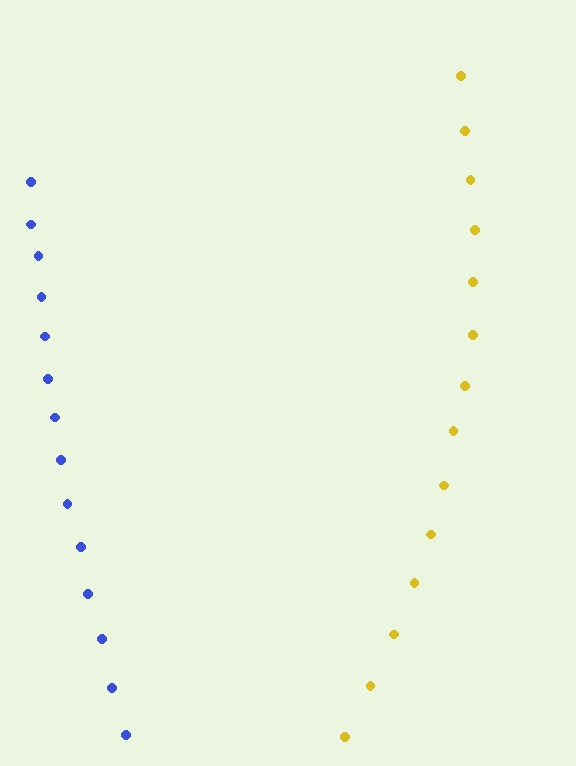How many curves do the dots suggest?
There are 2 distinct paths.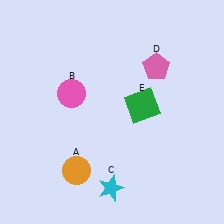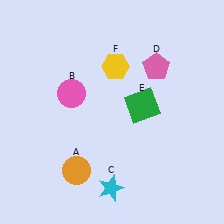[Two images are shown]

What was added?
A yellow hexagon (F) was added in Image 2.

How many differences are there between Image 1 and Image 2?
There is 1 difference between the two images.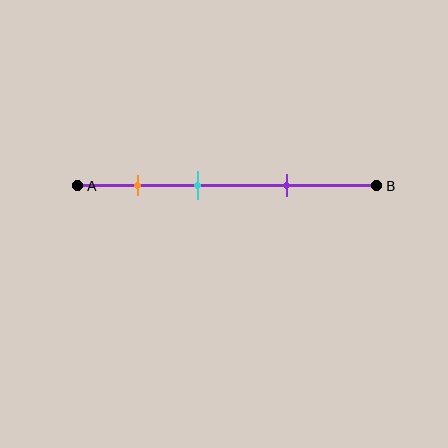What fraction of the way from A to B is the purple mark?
The purple mark is approximately 70% (0.7) of the way from A to B.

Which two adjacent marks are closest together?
The orange and cyan marks are the closest adjacent pair.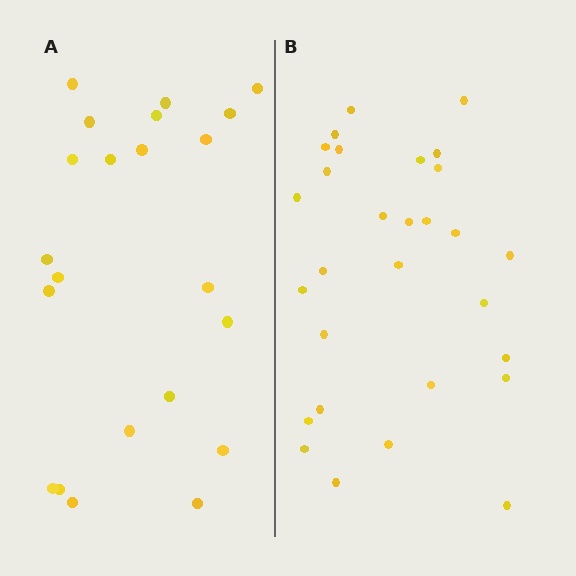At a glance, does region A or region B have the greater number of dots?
Region B (the right region) has more dots.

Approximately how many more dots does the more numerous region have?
Region B has roughly 8 or so more dots than region A.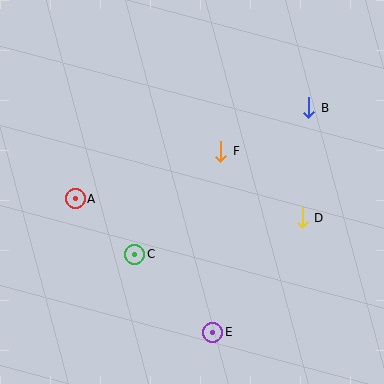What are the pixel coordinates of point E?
Point E is at (213, 332).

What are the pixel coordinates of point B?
Point B is at (309, 108).